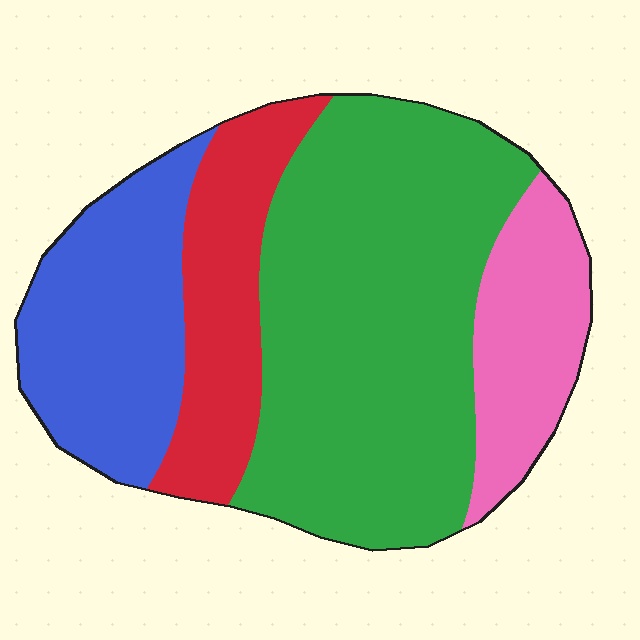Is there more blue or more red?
Blue.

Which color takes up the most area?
Green, at roughly 50%.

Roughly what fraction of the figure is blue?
Blue takes up less than a quarter of the figure.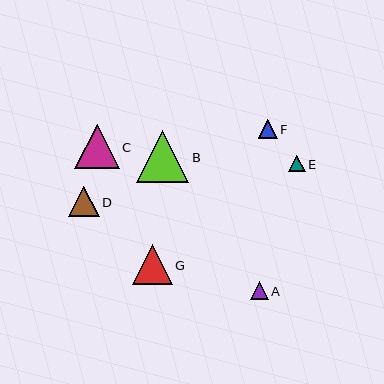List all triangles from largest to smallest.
From largest to smallest: B, C, G, D, F, A, E.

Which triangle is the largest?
Triangle B is the largest with a size of approximately 52 pixels.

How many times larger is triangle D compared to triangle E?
Triangle D is approximately 1.8 times the size of triangle E.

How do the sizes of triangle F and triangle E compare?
Triangle F and triangle E are approximately the same size.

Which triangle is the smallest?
Triangle E is the smallest with a size of approximately 17 pixels.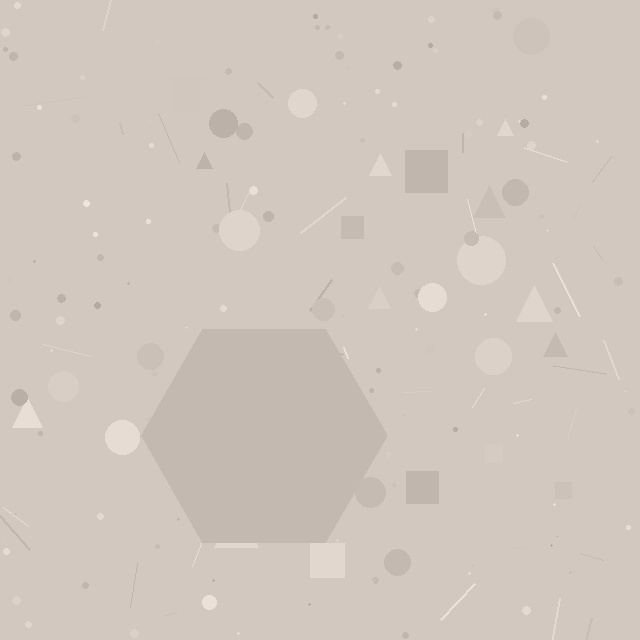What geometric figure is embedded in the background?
A hexagon is embedded in the background.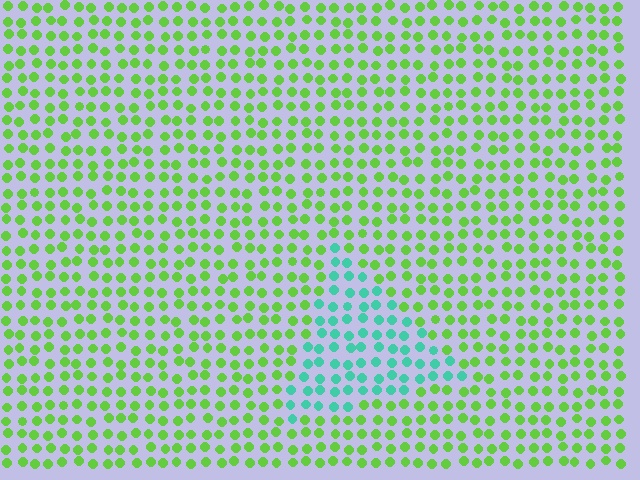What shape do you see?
I see a triangle.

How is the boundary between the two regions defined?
The boundary is defined purely by a slight shift in hue (about 60 degrees). Spacing, size, and orientation are identical on both sides.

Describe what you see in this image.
The image is filled with small lime elements in a uniform arrangement. A triangle-shaped region is visible where the elements are tinted to a slightly different hue, forming a subtle color boundary.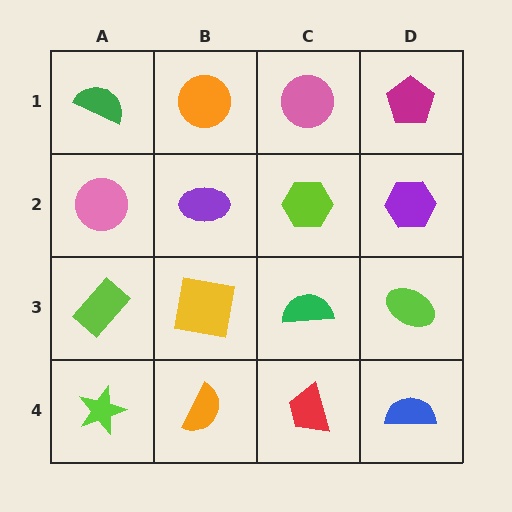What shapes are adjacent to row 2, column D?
A magenta pentagon (row 1, column D), a lime ellipse (row 3, column D), a lime hexagon (row 2, column C).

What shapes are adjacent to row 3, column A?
A pink circle (row 2, column A), a lime star (row 4, column A), a yellow square (row 3, column B).